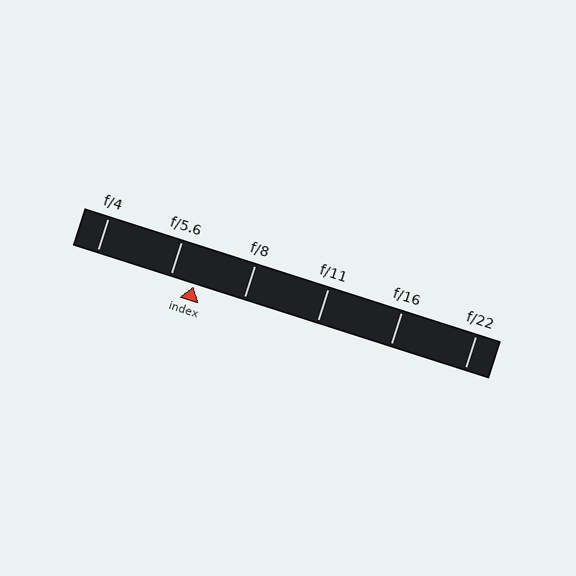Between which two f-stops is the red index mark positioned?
The index mark is between f/5.6 and f/8.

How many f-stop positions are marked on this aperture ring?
There are 6 f-stop positions marked.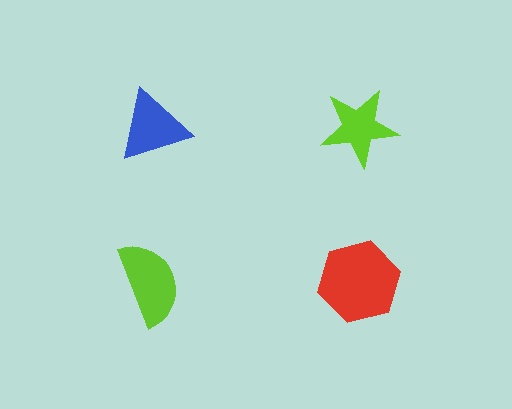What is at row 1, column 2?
A lime star.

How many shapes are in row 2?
2 shapes.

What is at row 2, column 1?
A lime semicircle.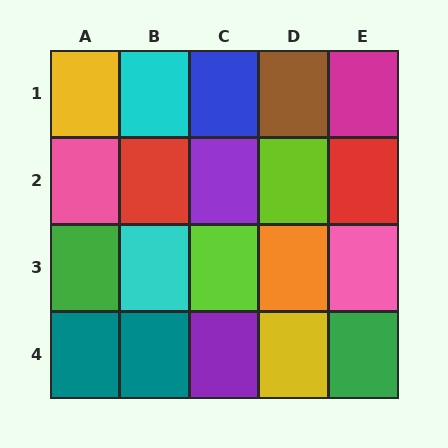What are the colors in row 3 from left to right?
Green, cyan, lime, orange, pink.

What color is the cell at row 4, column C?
Purple.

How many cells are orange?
1 cell is orange.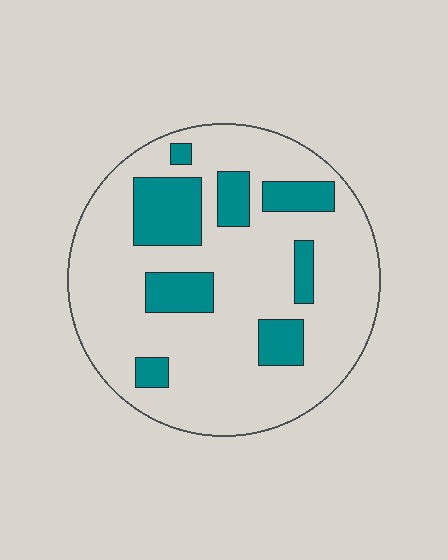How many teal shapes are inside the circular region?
8.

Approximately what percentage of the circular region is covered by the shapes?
Approximately 20%.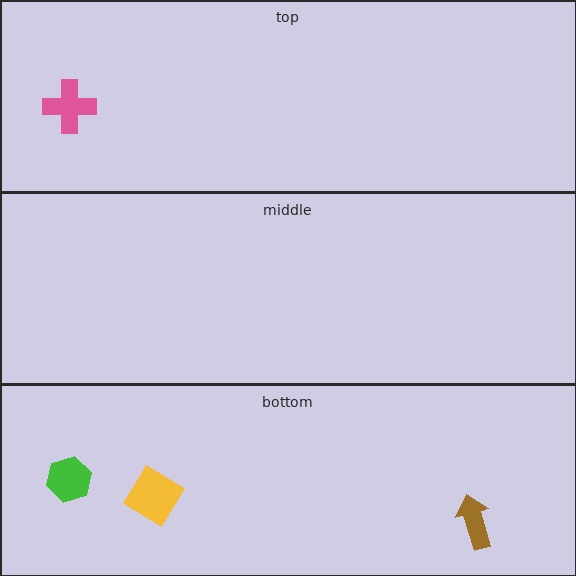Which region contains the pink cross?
The top region.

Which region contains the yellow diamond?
The bottom region.